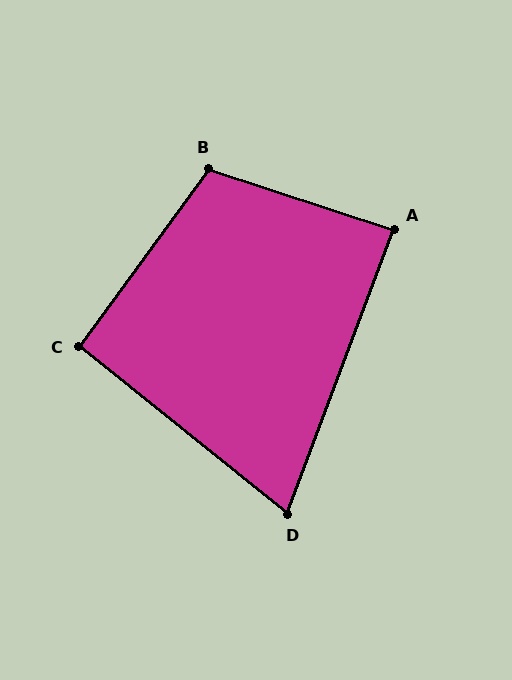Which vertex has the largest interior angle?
B, at approximately 108 degrees.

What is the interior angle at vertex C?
Approximately 93 degrees (approximately right).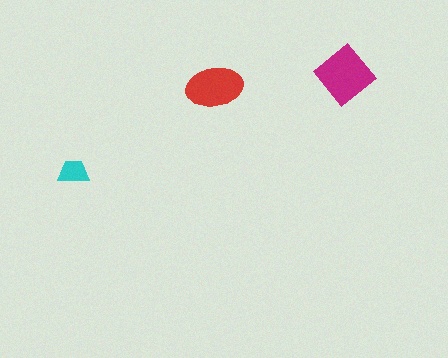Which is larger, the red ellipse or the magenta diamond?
The magenta diamond.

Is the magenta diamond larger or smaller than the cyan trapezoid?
Larger.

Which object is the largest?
The magenta diamond.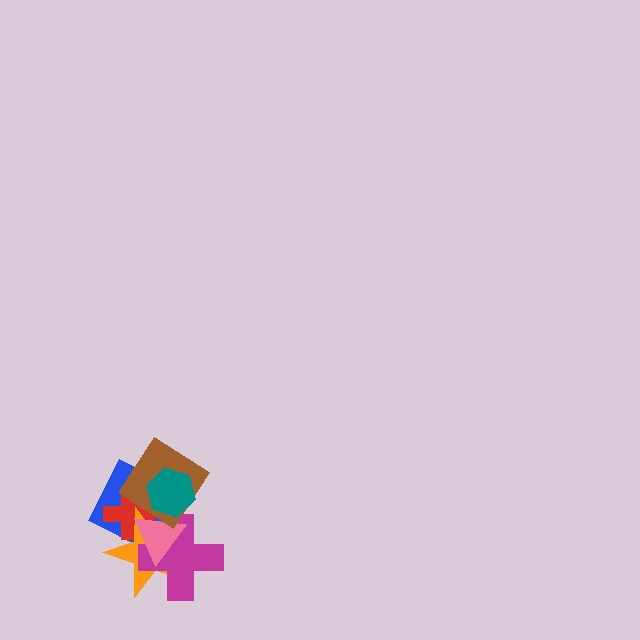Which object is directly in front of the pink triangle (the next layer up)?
The brown diamond is directly in front of the pink triangle.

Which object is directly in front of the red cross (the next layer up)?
The orange star is directly in front of the red cross.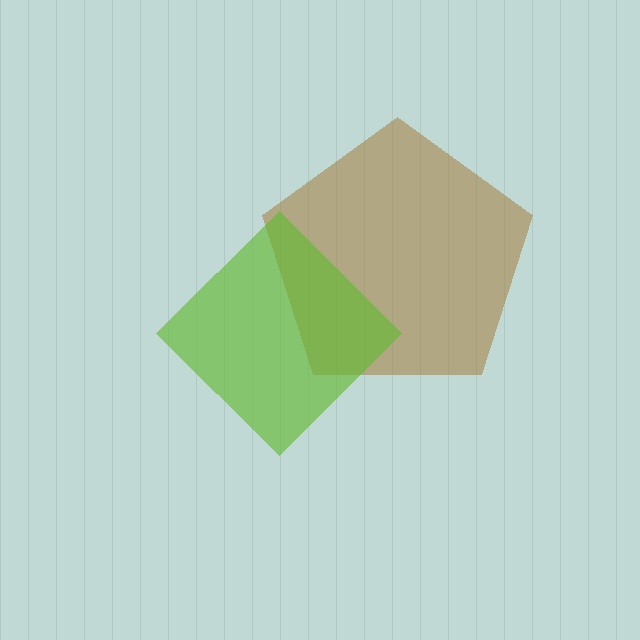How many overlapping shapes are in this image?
There are 2 overlapping shapes in the image.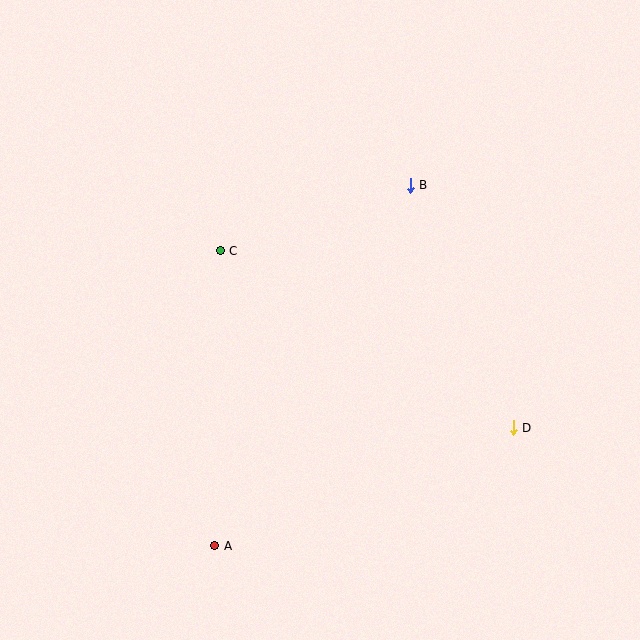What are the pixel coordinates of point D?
Point D is at (513, 428).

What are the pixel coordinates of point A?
Point A is at (215, 546).